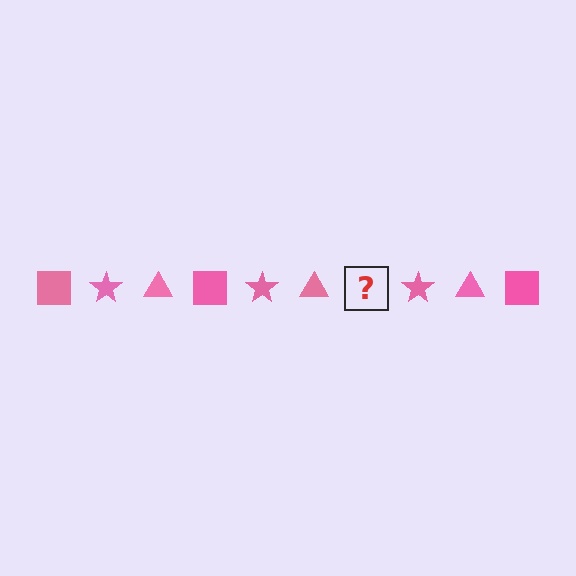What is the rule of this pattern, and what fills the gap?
The rule is that the pattern cycles through square, star, triangle shapes in pink. The gap should be filled with a pink square.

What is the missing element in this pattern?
The missing element is a pink square.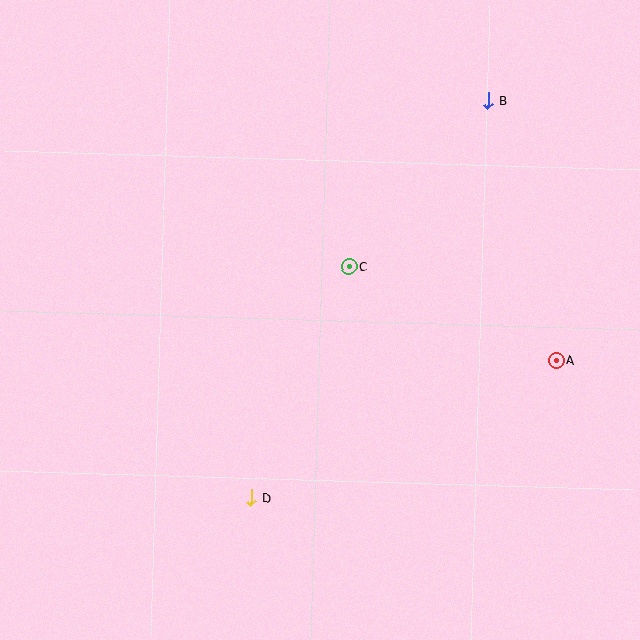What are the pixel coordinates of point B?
Point B is at (488, 101).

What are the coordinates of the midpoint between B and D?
The midpoint between B and D is at (370, 299).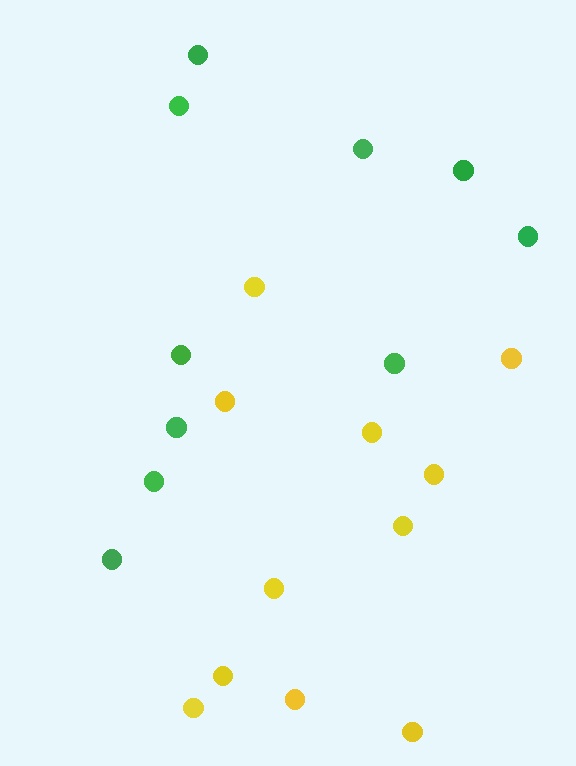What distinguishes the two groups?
There are 2 groups: one group of green circles (10) and one group of yellow circles (11).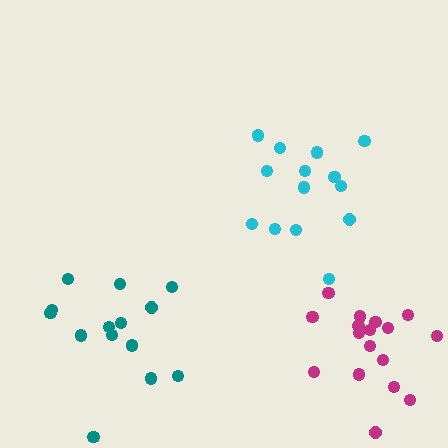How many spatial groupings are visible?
There are 3 spatial groupings.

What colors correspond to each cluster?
The clusters are colored: teal, cyan, magenta.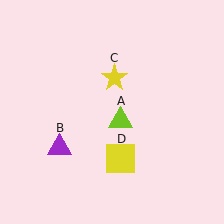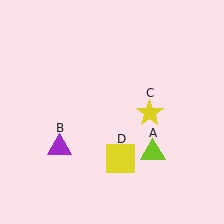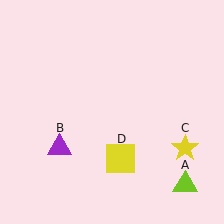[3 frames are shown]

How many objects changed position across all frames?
2 objects changed position: lime triangle (object A), yellow star (object C).